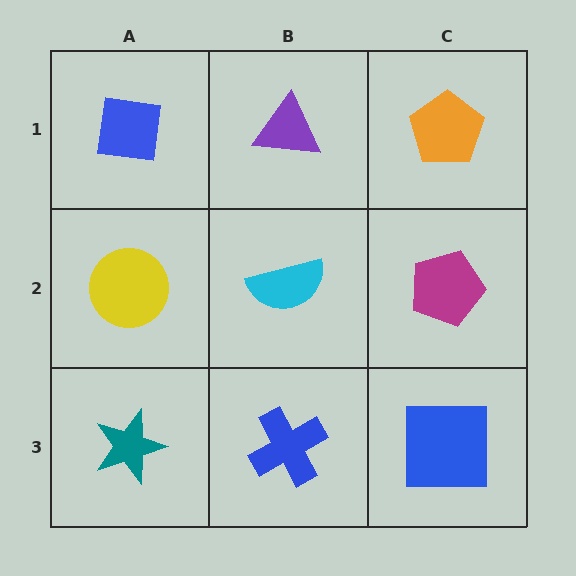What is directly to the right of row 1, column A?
A purple triangle.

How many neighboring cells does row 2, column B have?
4.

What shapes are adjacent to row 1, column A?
A yellow circle (row 2, column A), a purple triangle (row 1, column B).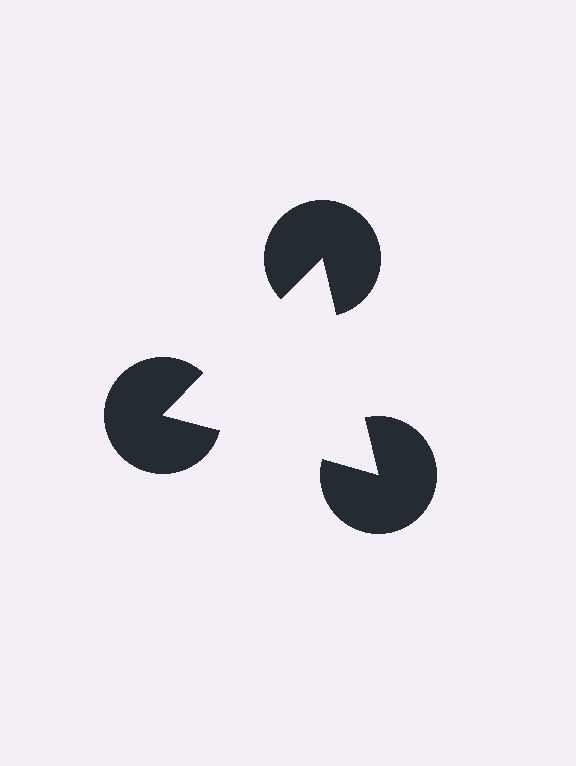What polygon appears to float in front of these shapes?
An illusory triangle — its edges are inferred from the aligned wedge cuts in the pac-man discs, not physically drawn.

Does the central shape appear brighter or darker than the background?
It typically appears slightly brighter than the background, even though no actual brightness change is drawn.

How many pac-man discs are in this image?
There are 3 — one at each vertex of the illusory triangle.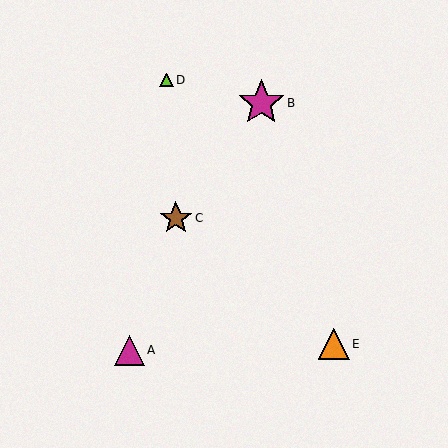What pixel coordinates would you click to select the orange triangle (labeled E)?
Click at (334, 344) to select the orange triangle E.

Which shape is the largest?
The magenta star (labeled B) is the largest.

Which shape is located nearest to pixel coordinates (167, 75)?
The lime triangle (labeled D) at (166, 80) is nearest to that location.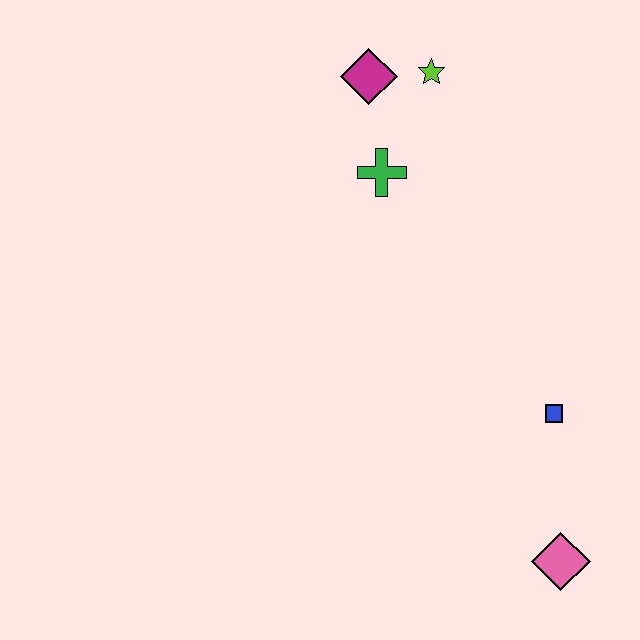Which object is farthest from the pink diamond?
The magenta diamond is farthest from the pink diamond.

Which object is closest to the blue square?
The pink diamond is closest to the blue square.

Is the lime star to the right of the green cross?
Yes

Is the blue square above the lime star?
No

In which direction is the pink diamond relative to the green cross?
The pink diamond is below the green cross.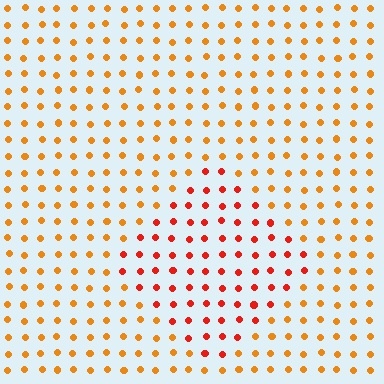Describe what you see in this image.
The image is filled with small orange elements in a uniform arrangement. A diamond-shaped region is visible where the elements are tinted to a slightly different hue, forming a subtle color boundary.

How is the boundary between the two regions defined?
The boundary is defined purely by a slight shift in hue (about 31 degrees). Spacing, size, and orientation are identical on both sides.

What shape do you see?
I see a diamond.